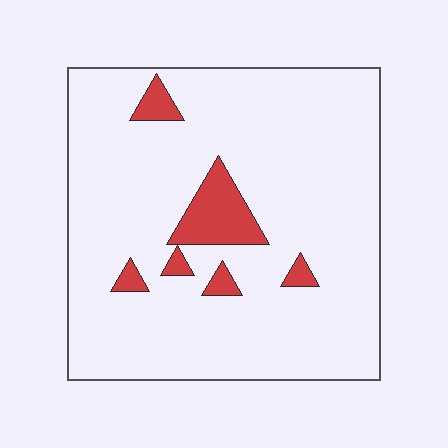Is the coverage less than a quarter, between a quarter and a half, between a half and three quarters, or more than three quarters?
Less than a quarter.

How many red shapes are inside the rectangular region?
6.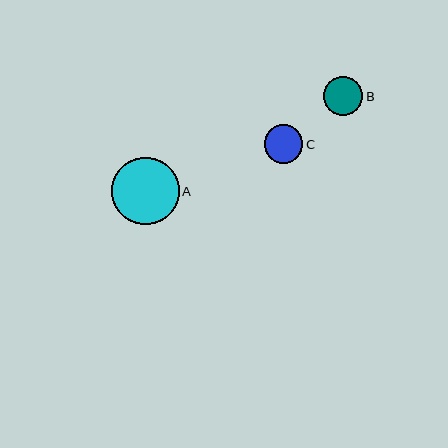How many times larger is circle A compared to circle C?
Circle A is approximately 1.8 times the size of circle C.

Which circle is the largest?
Circle A is the largest with a size of approximately 68 pixels.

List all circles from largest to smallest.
From largest to smallest: A, B, C.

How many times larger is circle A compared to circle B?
Circle A is approximately 1.7 times the size of circle B.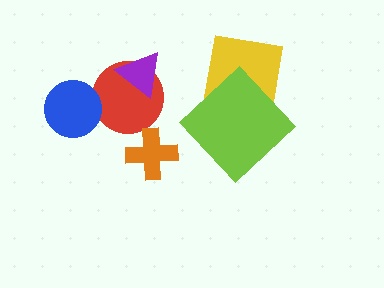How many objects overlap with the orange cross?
0 objects overlap with the orange cross.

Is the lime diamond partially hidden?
No, no other shape covers it.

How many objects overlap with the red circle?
2 objects overlap with the red circle.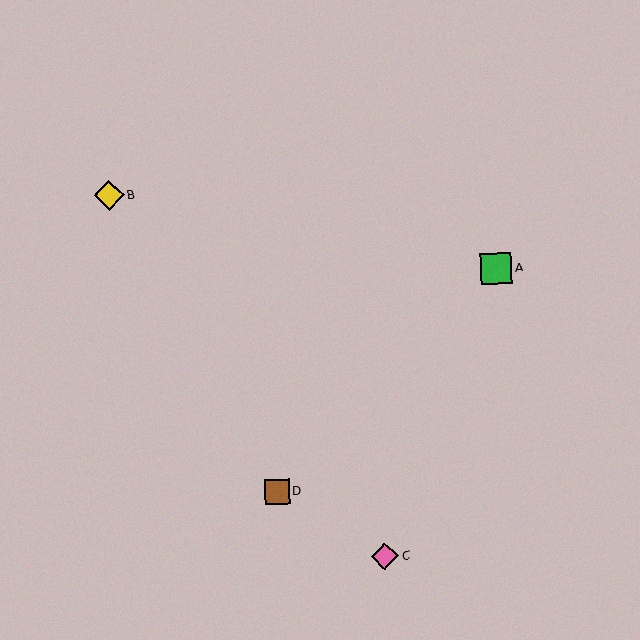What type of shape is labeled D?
Shape D is a brown square.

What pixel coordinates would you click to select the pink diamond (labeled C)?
Click at (385, 556) to select the pink diamond C.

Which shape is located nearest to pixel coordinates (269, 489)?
The brown square (labeled D) at (277, 492) is nearest to that location.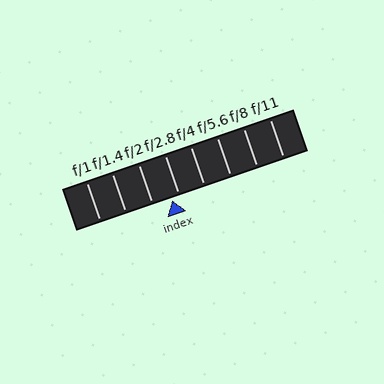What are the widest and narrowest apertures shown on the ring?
The widest aperture shown is f/1 and the narrowest is f/11.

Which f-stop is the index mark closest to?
The index mark is closest to f/2.8.